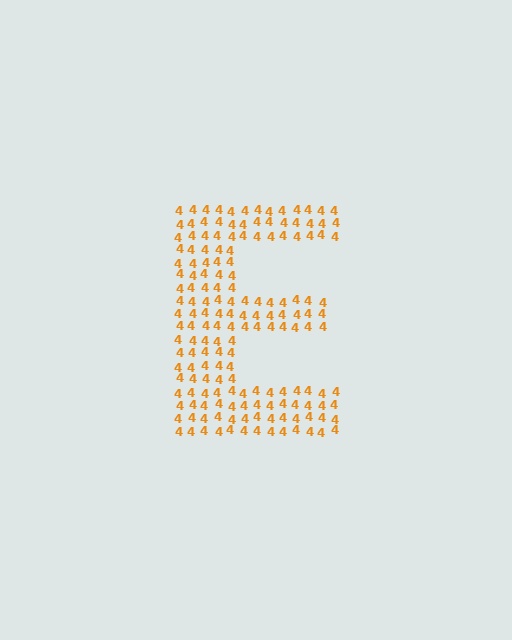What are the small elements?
The small elements are digit 4's.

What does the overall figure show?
The overall figure shows the letter E.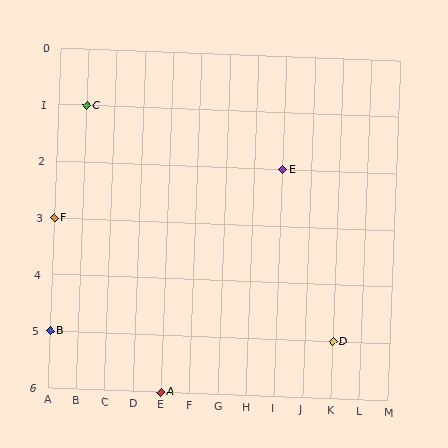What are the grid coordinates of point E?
Point E is at grid coordinates (I, 2).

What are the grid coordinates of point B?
Point B is at grid coordinates (A, 5).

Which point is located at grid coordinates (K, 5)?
Point D is at (K, 5).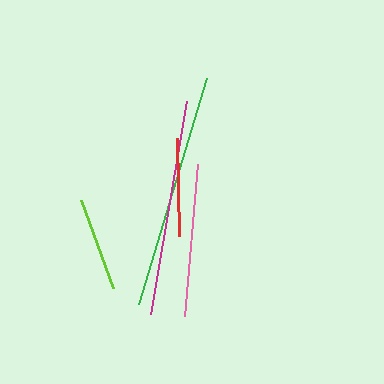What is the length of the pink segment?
The pink segment is approximately 153 pixels long.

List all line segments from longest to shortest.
From longest to shortest: green, magenta, pink, red, lime.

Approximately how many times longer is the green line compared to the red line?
The green line is approximately 2.4 times the length of the red line.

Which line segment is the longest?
The green line is the longest at approximately 236 pixels.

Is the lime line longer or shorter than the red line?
The red line is longer than the lime line.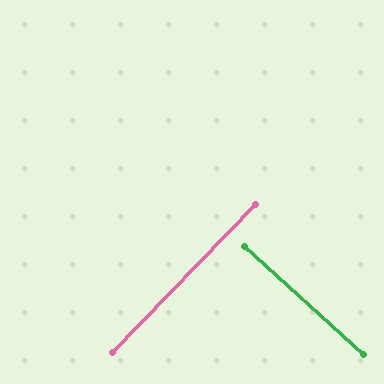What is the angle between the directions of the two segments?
Approximately 88 degrees.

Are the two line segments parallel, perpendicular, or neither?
Perpendicular — they meet at approximately 88°.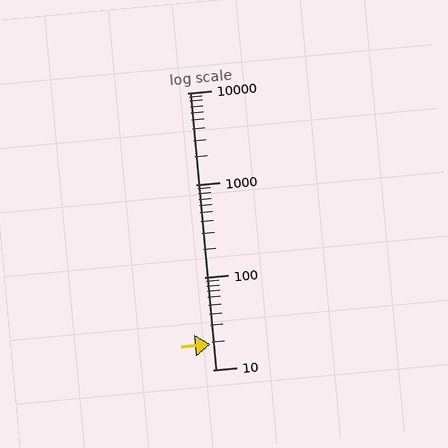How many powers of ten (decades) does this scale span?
The scale spans 3 decades, from 10 to 10000.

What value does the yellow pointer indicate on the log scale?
The pointer indicates approximately 19.